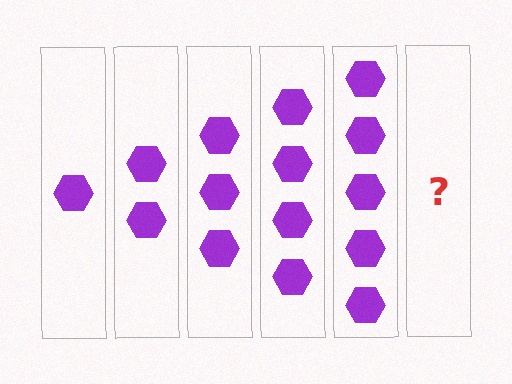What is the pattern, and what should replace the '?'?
The pattern is that each step adds one more hexagon. The '?' should be 6 hexagons.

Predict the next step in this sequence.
The next step is 6 hexagons.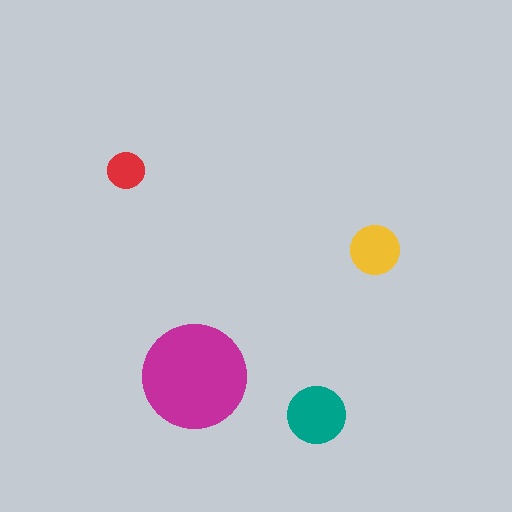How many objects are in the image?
There are 4 objects in the image.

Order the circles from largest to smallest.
the magenta one, the teal one, the yellow one, the red one.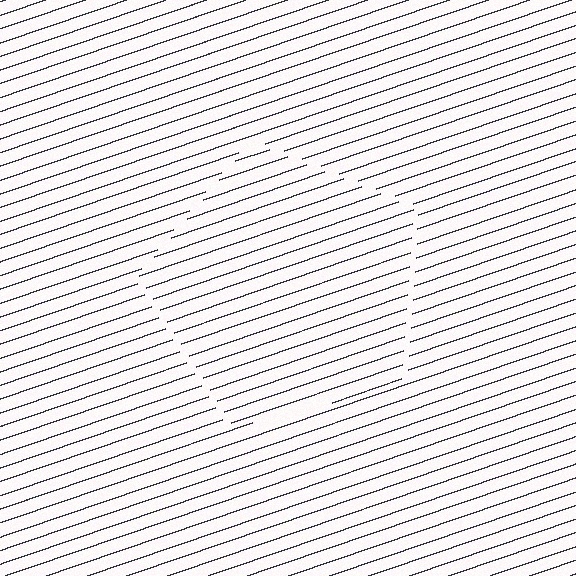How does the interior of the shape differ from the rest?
The interior of the shape contains the same grating, shifted by half a period — the contour is defined by the phase discontinuity where line-ends from the inner and outer gratings abut.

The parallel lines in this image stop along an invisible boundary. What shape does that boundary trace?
An illusory pentagon. The interior of the shape contains the same grating, shifted by half a period — the contour is defined by the phase discontinuity where line-ends from the inner and outer gratings abut.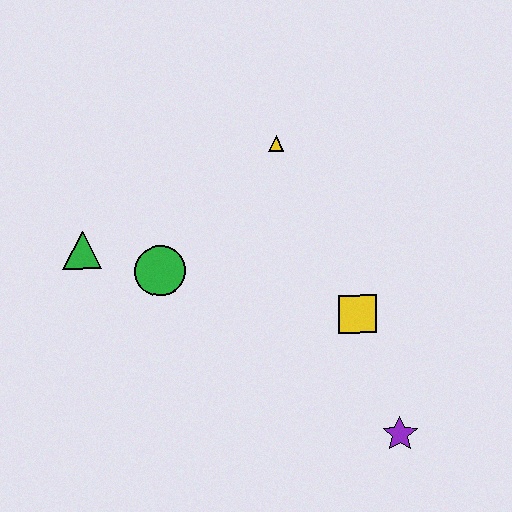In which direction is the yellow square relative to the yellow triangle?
The yellow square is below the yellow triangle.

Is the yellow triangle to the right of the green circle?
Yes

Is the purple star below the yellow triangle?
Yes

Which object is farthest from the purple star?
The green triangle is farthest from the purple star.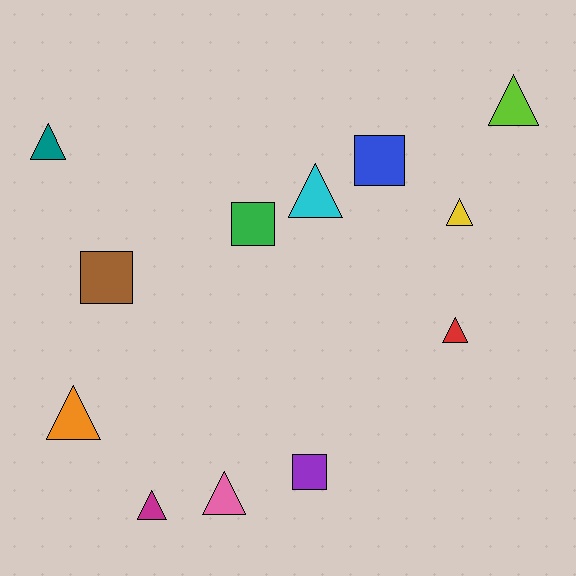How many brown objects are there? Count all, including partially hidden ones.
There is 1 brown object.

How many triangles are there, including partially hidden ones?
There are 8 triangles.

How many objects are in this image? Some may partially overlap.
There are 12 objects.